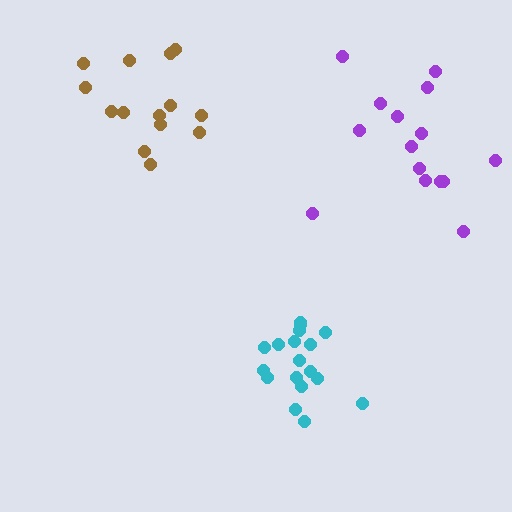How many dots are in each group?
Group 1: 14 dots, Group 2: 18 dots, Group 3: 15 dots (47 total).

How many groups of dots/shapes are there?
There are 3 groups.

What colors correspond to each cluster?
The clusters are colored: brown, cyan, purple.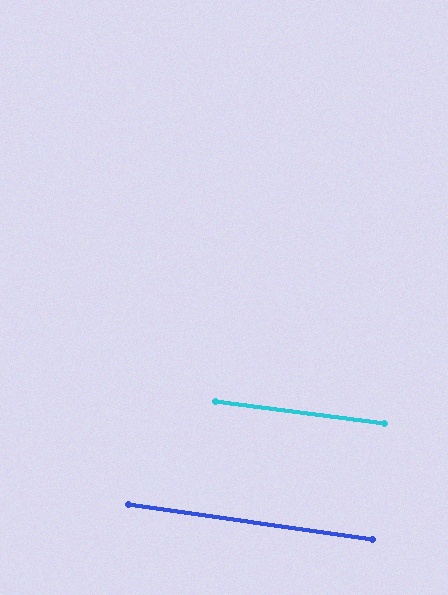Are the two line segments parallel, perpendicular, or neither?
Parallel — their directions differ by only 1.0°.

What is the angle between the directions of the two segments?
Approximately 1 degree.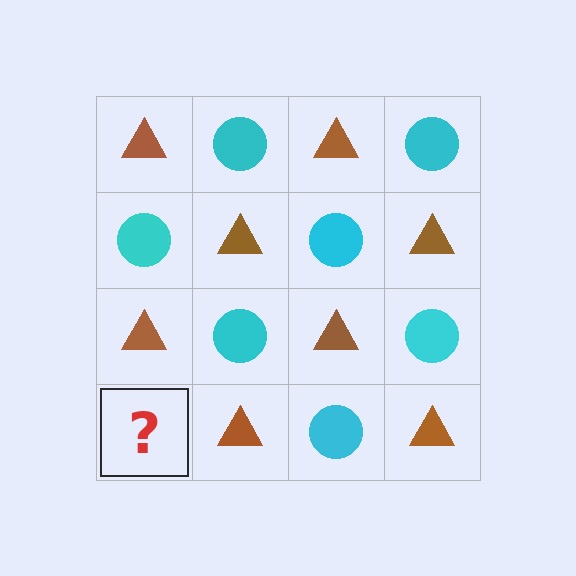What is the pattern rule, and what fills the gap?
The rule is that it alternates brown triangle and cyan circle in a checkerboard pattern. The gap should be filled with a cyan circle.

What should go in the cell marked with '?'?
The missing cell should contain a cyan circle.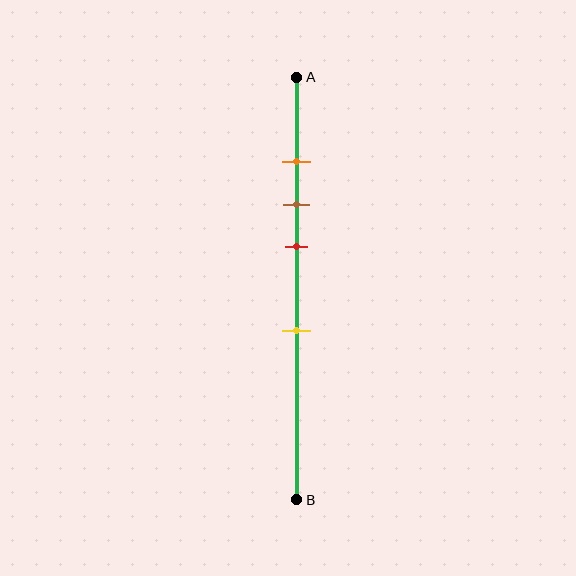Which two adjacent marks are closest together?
The orange and brown marks are the closest adjacent pair.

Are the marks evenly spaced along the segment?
No, the marks are not evenly spaced.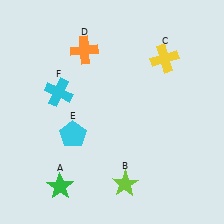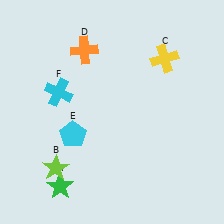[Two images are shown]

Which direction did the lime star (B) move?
The lime star (B) moved left.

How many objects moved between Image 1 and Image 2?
1 object moved between the two images.